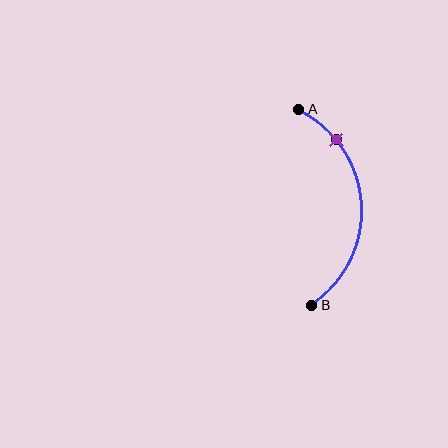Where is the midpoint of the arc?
The arc midpoint is the point on the curve farthest from the straight line joining A and B. It sits to the right of that line.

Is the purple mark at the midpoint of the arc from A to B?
No. The purple mark lies on the arc but is closer to endpoint A. The arc midpoint would be at the point on the curve equidistant along the arc from both A and B.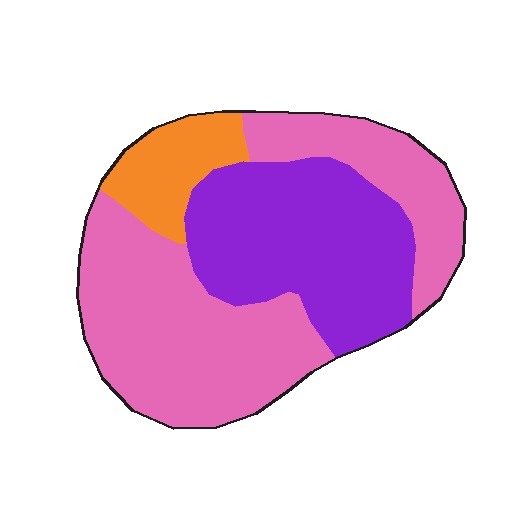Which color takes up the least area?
Orange, at roughly 10%.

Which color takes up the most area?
Pink, at roughly 55%.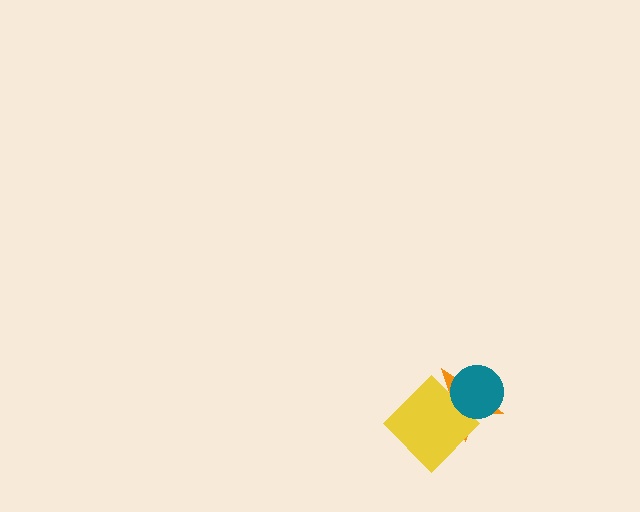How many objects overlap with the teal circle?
2 objects overlap with the teal circle.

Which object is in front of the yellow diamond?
The teal circle is in front of the yellow diamond.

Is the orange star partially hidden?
Yes, it is partially covered by another shape.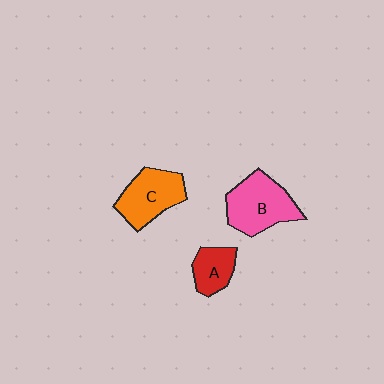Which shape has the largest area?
Shape B (pink).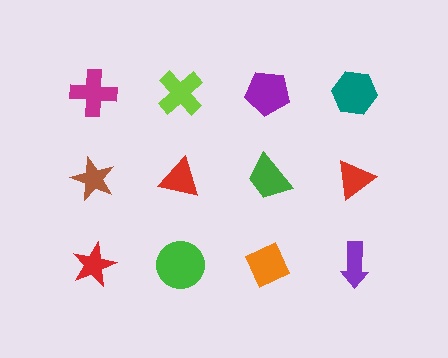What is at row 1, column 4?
A teal hexagon.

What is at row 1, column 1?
A magenta cross.